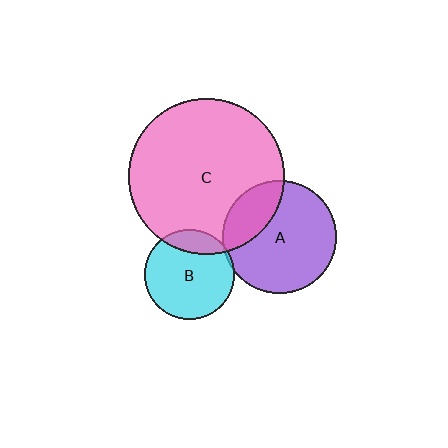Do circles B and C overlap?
Yes.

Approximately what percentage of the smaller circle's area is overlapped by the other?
Approximately 15%.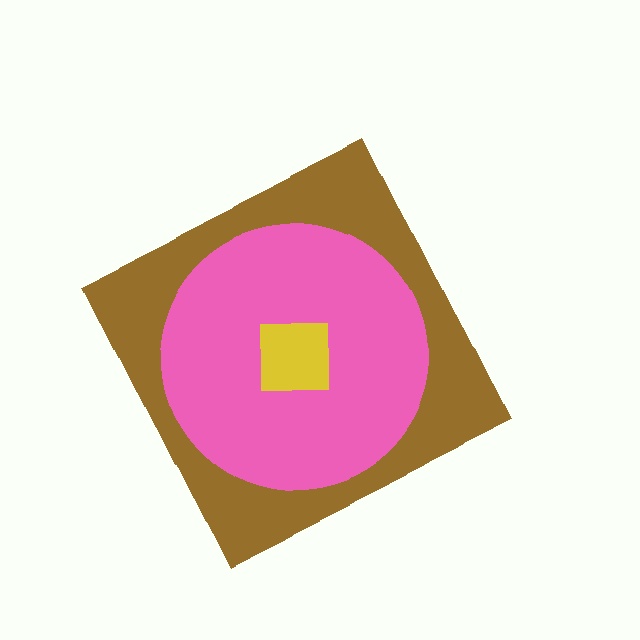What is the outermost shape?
The brown diamond.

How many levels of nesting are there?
3.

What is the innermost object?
The yellow square.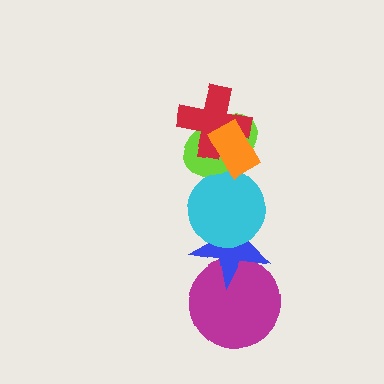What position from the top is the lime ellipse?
The lime ellipse is 3rd from the top.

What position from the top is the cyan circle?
The cyan circle is 4th from the top.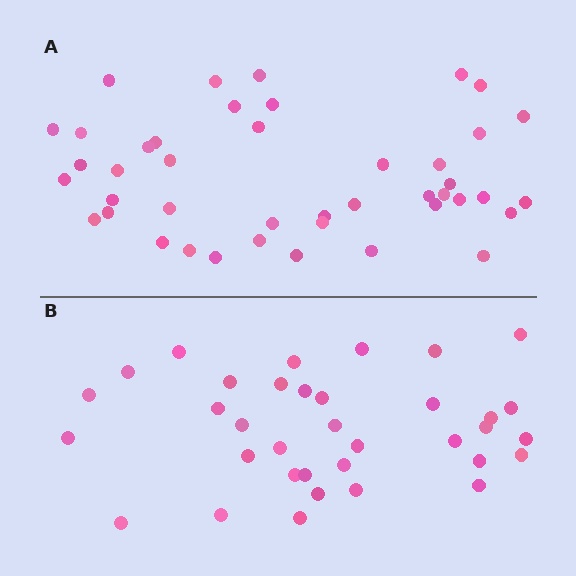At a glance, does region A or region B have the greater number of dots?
Region A (the top region) has more dots.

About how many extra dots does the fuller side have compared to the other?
Region A has roughly 8 or so more dots than region B.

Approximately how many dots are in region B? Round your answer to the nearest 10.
About 40 dots. (The exact count is 35, which rounds to 40.)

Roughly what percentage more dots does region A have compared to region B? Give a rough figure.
About 25% more.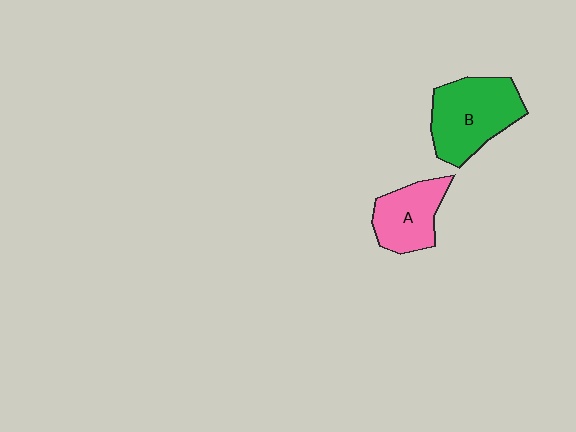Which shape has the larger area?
Shape B (green).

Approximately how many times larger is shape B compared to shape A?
Approximately 1.4 times.